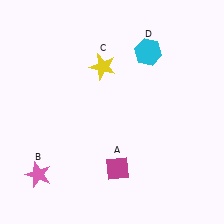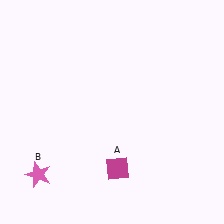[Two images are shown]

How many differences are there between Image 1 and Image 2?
There are 2 differences between the two images.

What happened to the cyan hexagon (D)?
The cyan hexagon (D) was removed in Image 2. It was in the top-right area of Image 1.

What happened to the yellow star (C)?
The yellow star (C) was removed in Image 2. It was in the top-left area of Image 1.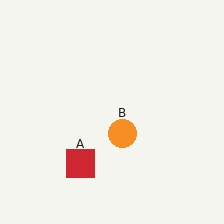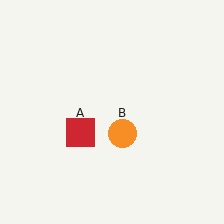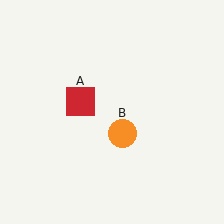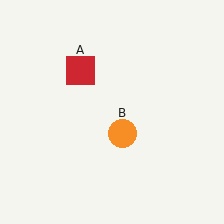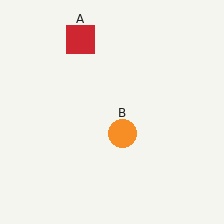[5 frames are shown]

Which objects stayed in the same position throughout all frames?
Orange circle (object B) remained stationary.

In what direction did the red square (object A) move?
The red square (object A) moved up.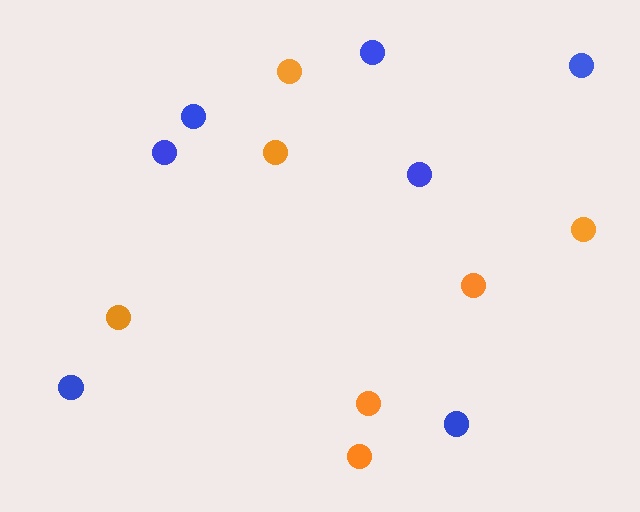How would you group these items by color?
There are 2 groups: one group of blue circles (7) and one group of orange circles (7).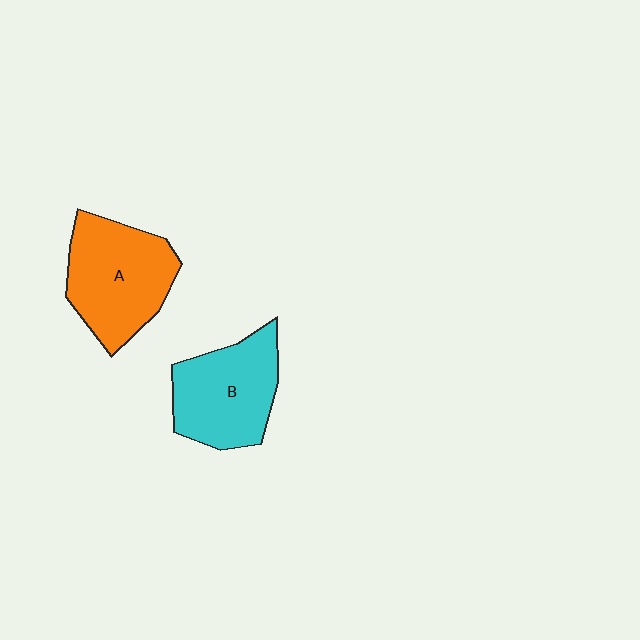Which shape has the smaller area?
Shape B (cyan).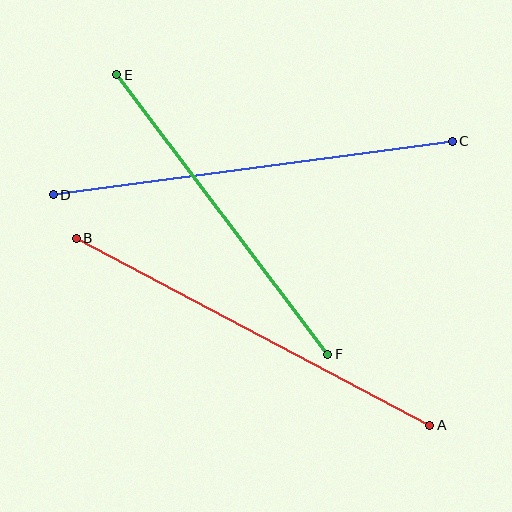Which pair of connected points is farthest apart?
Points C and D are farthest apart.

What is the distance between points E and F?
The distance is approximately 350 pixels.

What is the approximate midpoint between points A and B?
The midpoint is at approximately (253, 332) pixels.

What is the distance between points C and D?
The distance is approximately 403 pixels.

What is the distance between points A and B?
The distance is approximately 400 pixels.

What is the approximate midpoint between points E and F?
The midpoint is at approximately (222, 214) pixels.